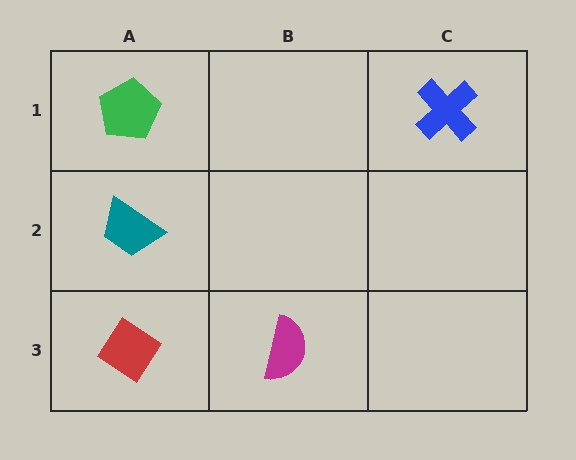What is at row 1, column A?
A green pentagon.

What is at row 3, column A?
A red diamond.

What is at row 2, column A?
A teal trapezoid.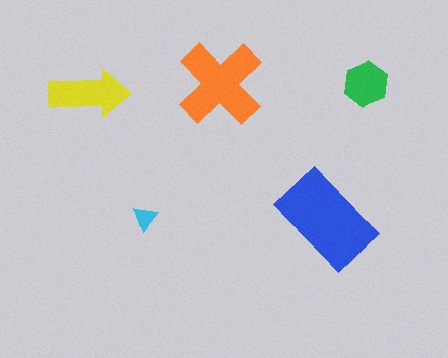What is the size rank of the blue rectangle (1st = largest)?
1st.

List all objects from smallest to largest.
The cyan triangle, the green hexagon, the yellow arrow, the orange cross, the blue rectangle.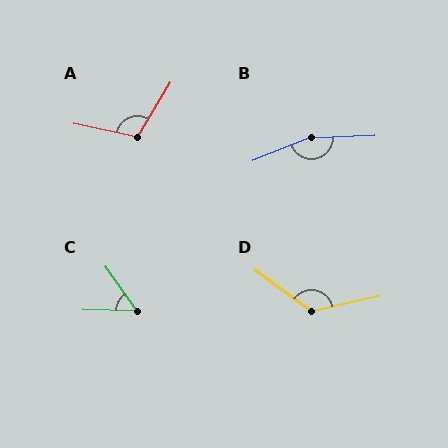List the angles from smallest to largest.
C (53°), A (109°), D (132°), B (160°).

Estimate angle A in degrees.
Approximately 109 degrees.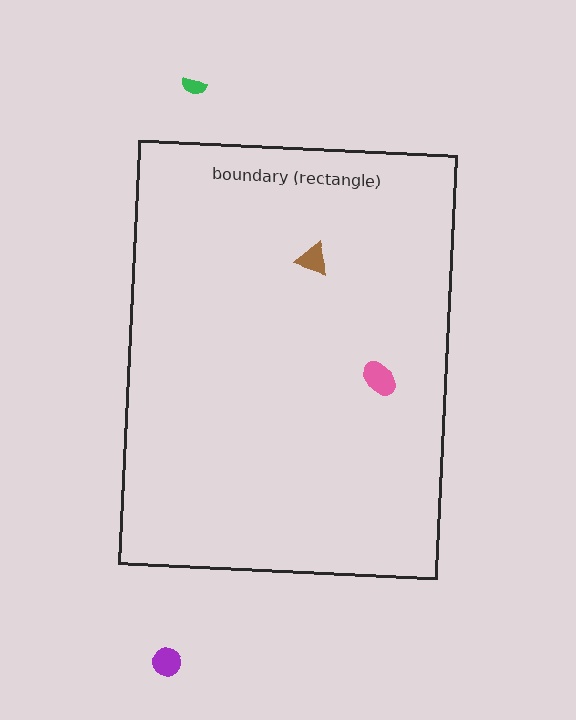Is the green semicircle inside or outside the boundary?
Outside.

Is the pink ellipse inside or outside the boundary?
Inside.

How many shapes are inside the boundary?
2 inside, 2 outside.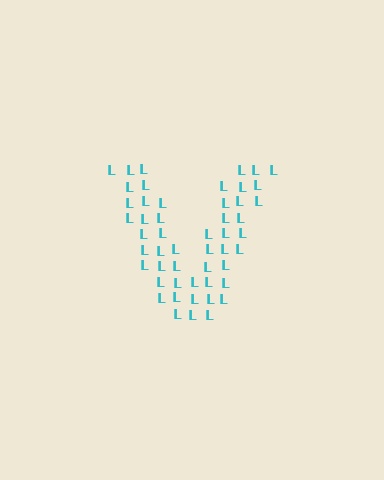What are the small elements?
The small elements are letter L's.